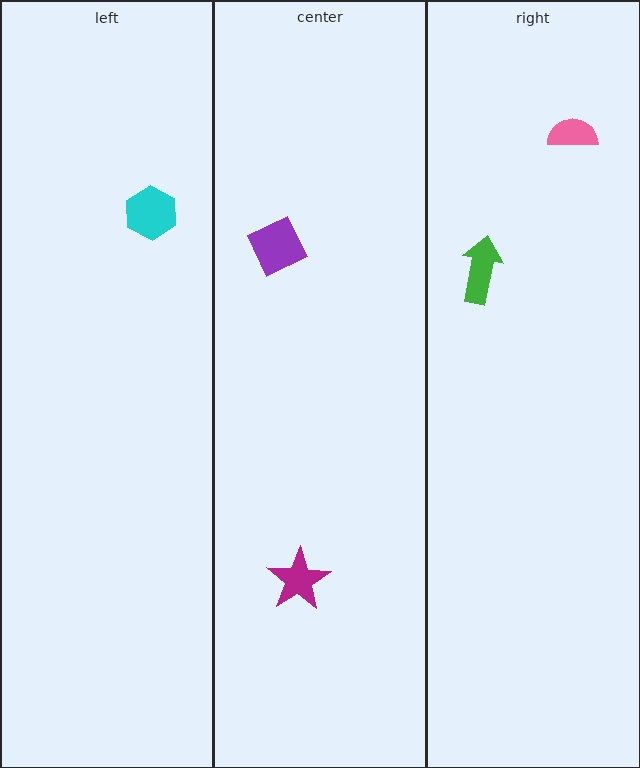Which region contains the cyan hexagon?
The left region.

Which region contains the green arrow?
The right region.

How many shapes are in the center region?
2.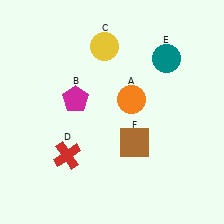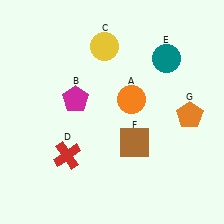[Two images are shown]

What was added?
An orange pentagon (G) was added in Image 2.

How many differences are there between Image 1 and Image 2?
There is 1 difference between the two images.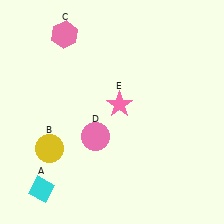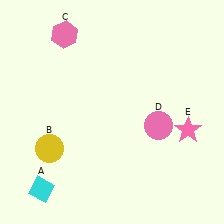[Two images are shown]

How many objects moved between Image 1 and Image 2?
2 objects moved between the two images.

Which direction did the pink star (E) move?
The pink star (E) moved right.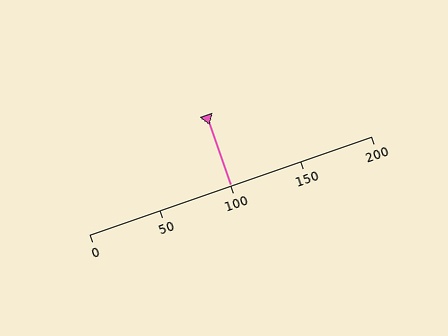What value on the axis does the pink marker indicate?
The marker indicates approximately 100.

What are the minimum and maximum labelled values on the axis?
The axis runs from 0 to 200.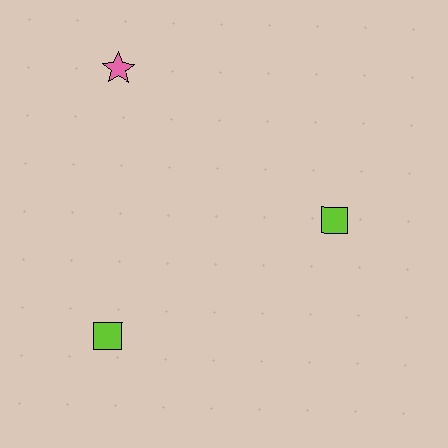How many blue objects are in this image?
There are no blue objects.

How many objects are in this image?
There are 3 objects.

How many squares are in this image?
There are 2 squares.